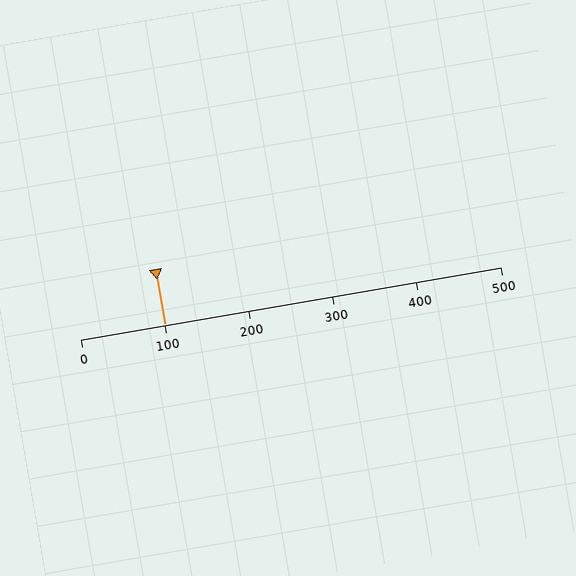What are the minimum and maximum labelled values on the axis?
The axis runs from 0 to 500.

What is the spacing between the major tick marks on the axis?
The major ticks are spaced 100 apart.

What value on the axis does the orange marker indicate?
The marker indicates approximately 100.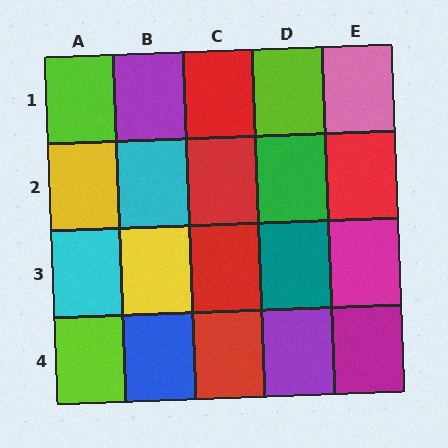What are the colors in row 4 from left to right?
Lime, blue, red, purple, magenta.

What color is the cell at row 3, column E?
Magenta.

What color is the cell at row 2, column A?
Yellow.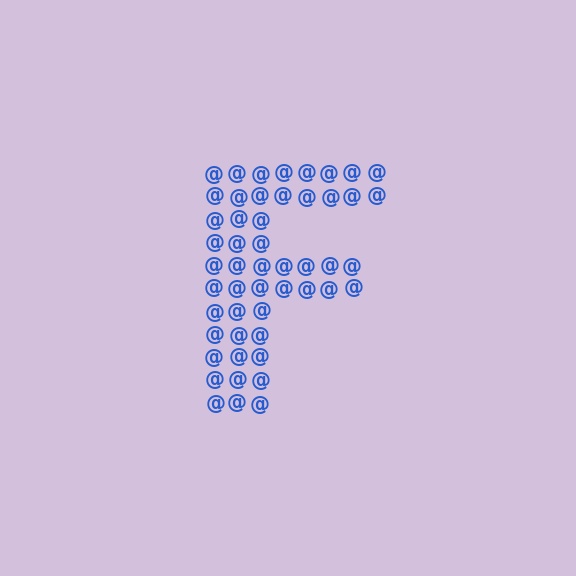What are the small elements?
The small elements are at signs.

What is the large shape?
The large shape is the letter F.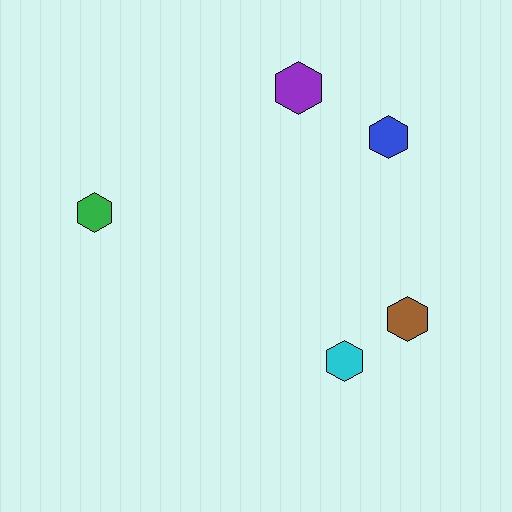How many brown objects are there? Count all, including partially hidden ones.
There is 1 brown object.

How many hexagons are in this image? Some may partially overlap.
There are 5 hexagons.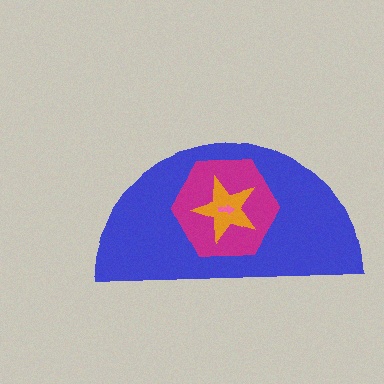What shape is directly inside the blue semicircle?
The magenta hexagon.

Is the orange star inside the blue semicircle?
Yes.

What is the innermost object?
The pink arrow.